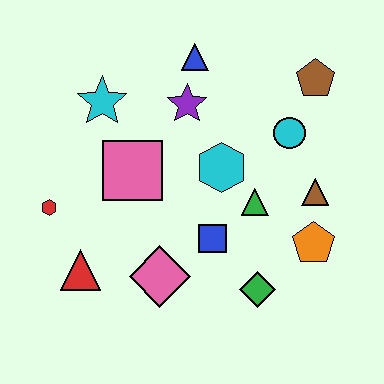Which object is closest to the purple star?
The blue triangle is closest to the purple star.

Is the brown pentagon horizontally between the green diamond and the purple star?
No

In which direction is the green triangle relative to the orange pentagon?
The green triangle is to the left of the orange pentagon.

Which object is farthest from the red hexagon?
The brown pentagon is farthest from the red hexagon.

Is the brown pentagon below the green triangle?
No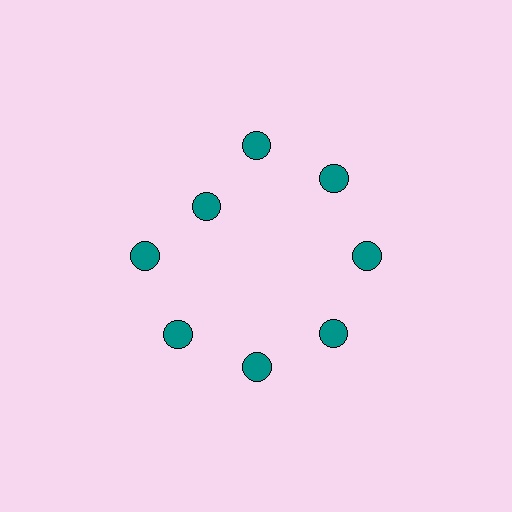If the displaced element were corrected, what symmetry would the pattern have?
It would have 8-fold rotational symmetry — the pattern would map onto itself every 45 degrees.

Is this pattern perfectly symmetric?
No. The 8 teal circles are arranged in a ring, but one element near the 10 o'clock position is pulled inward toward the center, breaking the 8-fold rotational symmetry.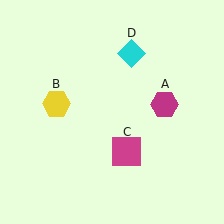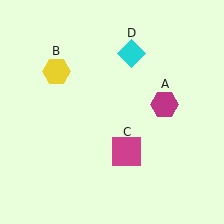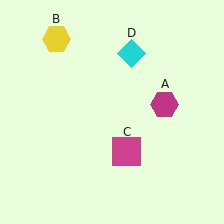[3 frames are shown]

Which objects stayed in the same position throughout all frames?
Magenta hexagon (object A) and magenta square (object C) and cyan diamond (object D) remained stationary.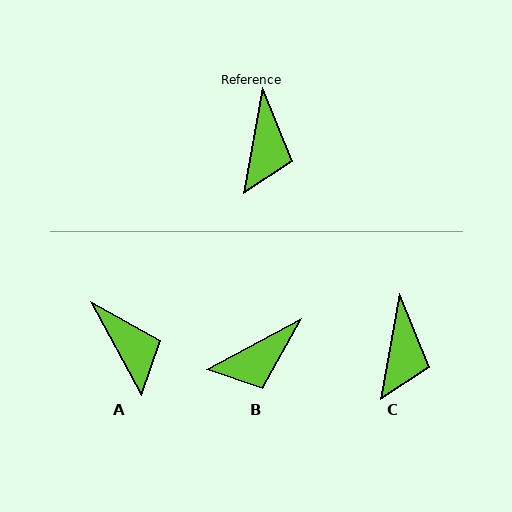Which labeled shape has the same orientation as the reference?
C.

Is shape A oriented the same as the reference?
No, it is off by about 39 degrees.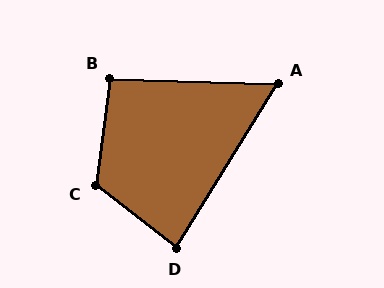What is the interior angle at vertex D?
Approximately 84 degrees (acute).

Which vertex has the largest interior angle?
C, at approximately 120 degrees.